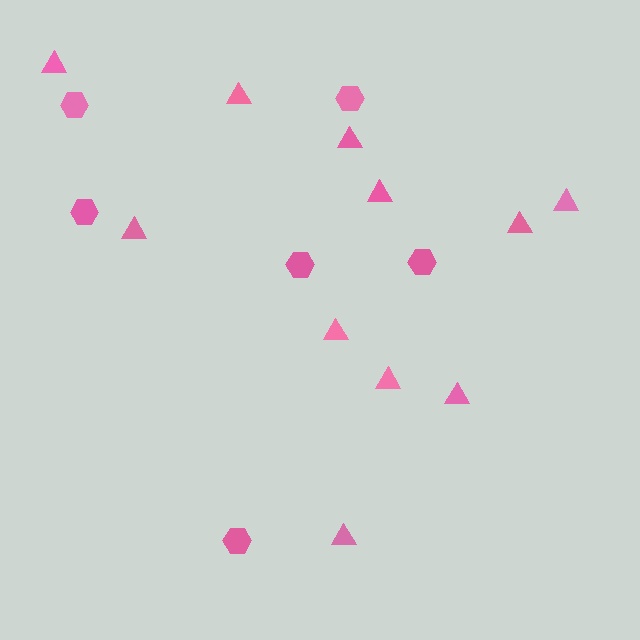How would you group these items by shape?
There are 2 groups: one group of triangles (11) and one group of hexagons (6).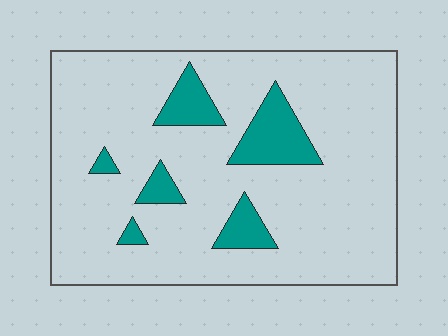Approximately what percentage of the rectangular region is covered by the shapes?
Approximately 15%.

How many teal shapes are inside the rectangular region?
6.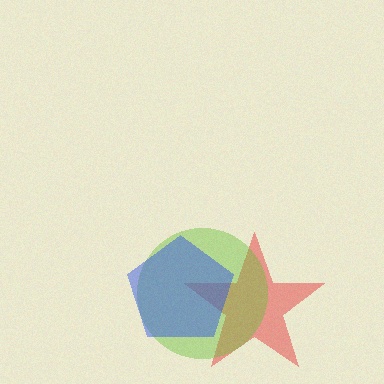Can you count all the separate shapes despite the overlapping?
Yes, there are 3 separate shapes.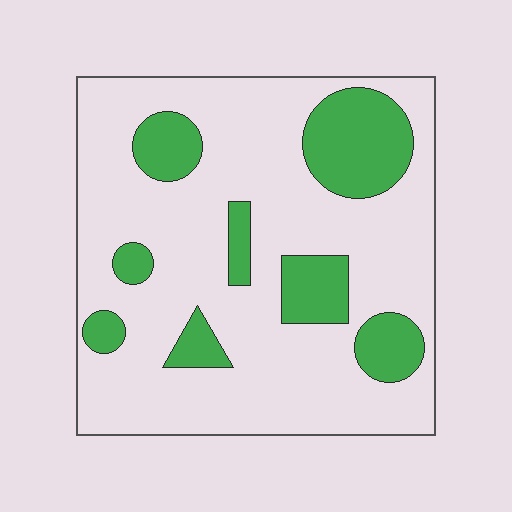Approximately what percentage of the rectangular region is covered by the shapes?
Approximately 25%.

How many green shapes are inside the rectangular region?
8.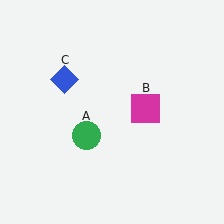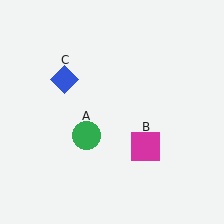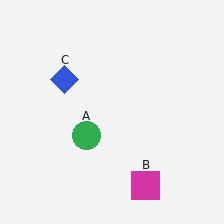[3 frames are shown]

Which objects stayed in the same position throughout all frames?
Green circle (object A) and blue diamond (object C) remained stationary.